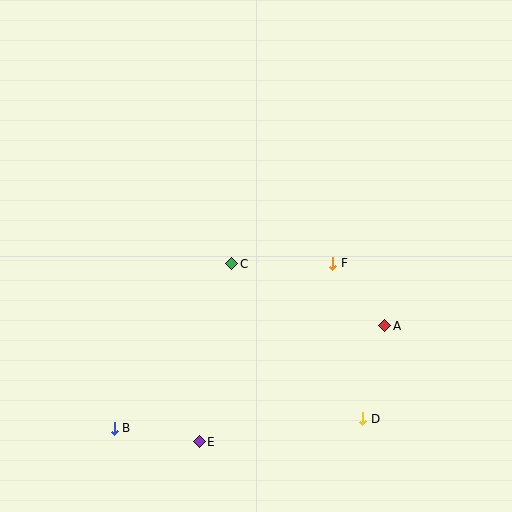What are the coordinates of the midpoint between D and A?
The midpoint between D and A is at (374, 372).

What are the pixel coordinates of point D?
Point D is at (363, 419).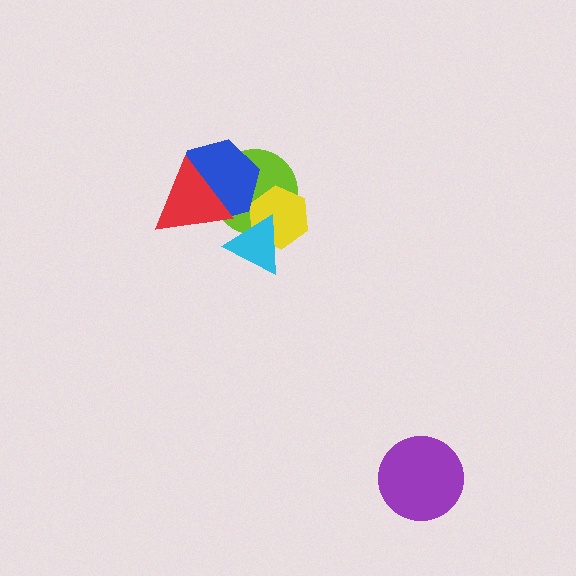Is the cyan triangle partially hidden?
No, no other shape covers it.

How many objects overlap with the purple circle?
0 objects overlap with the purple circle.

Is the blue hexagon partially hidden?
Yes, it is partially covered by another shape.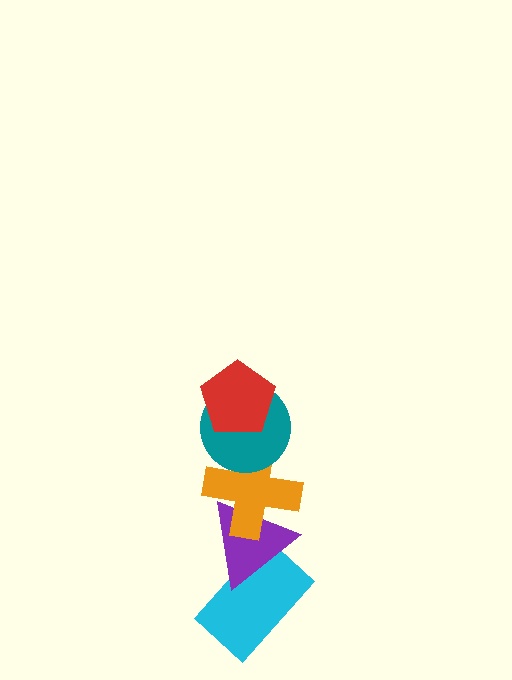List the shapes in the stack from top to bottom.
From top to bottom: the red pentagon, the teal circle, the orange cross, the purple triangle, the cyan rectangle.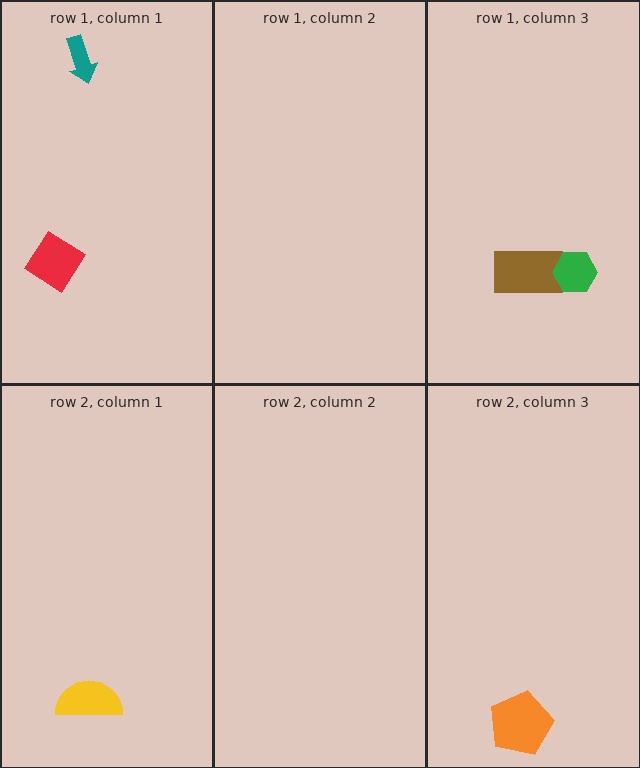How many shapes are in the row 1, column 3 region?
2.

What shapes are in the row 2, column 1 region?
The yellow semicircle.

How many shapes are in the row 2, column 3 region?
1.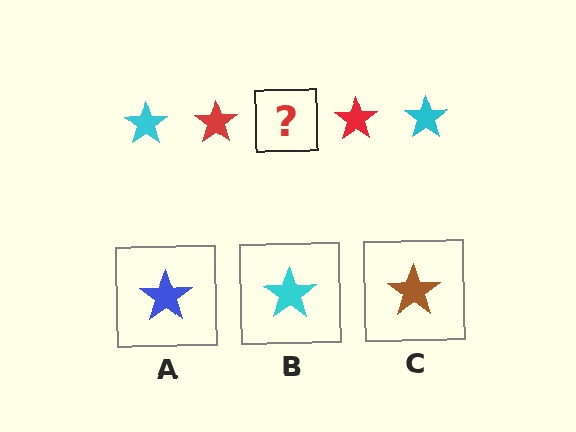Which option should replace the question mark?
Option B.